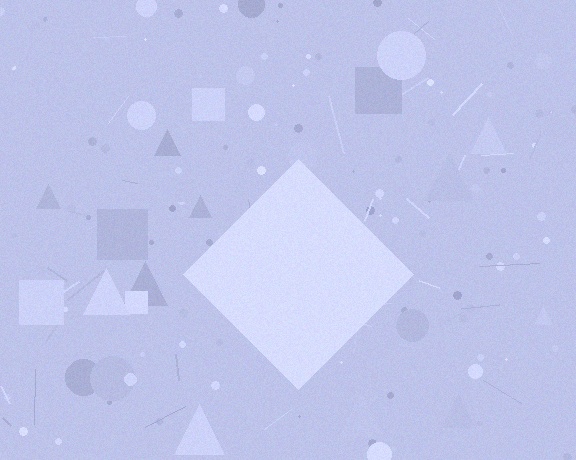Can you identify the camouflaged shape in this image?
The camouflaged shape is a diamond.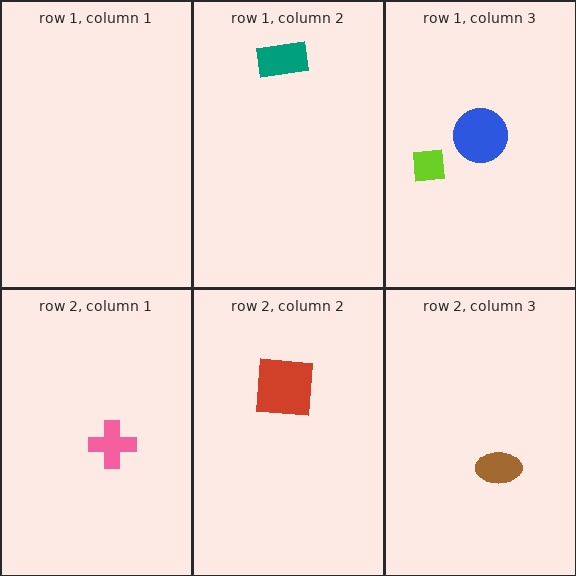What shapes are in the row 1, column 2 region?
The teal rectangle.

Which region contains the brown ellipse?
The row 2, column 3 region.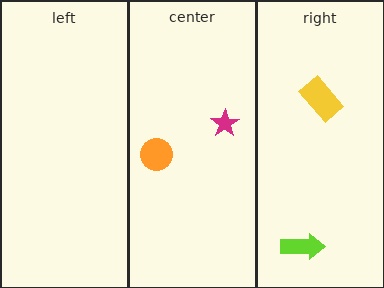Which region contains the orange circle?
The center region.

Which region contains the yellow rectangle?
The right region.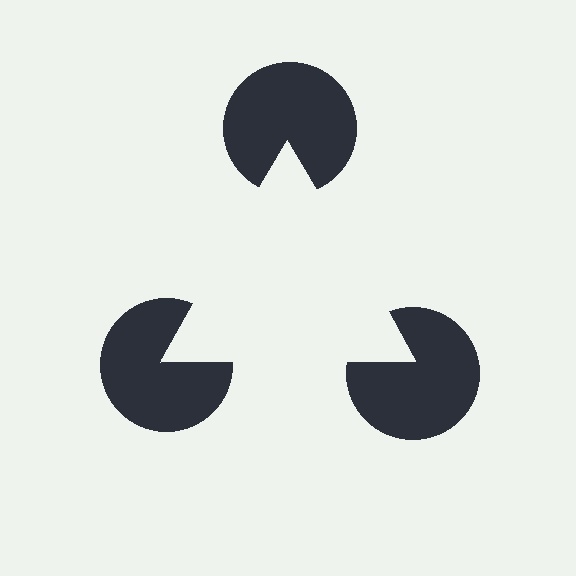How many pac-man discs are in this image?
There are 3 — one at each vertex of the illusory triangle.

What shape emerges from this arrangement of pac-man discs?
An illusory triangle — its edges are inferred from the aligned wedge cuts in the pac-man discs, not physically drawn.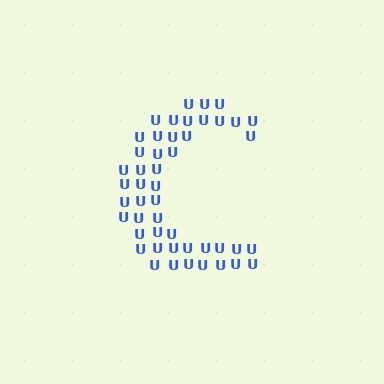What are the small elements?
The small elements are letter U's.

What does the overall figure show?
The overall figure shows the letter C.